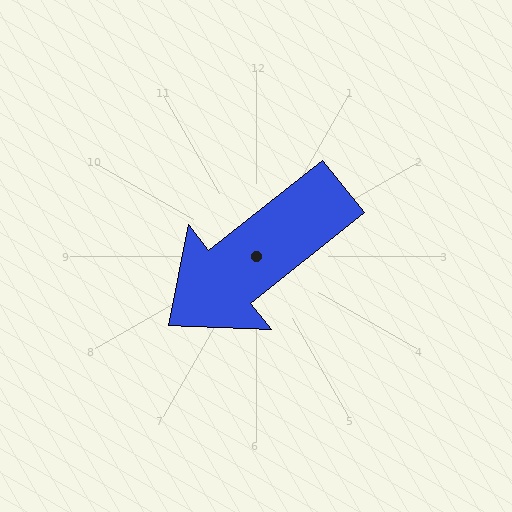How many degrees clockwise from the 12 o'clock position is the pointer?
Approximately 232 degrees.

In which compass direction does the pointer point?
Southwest.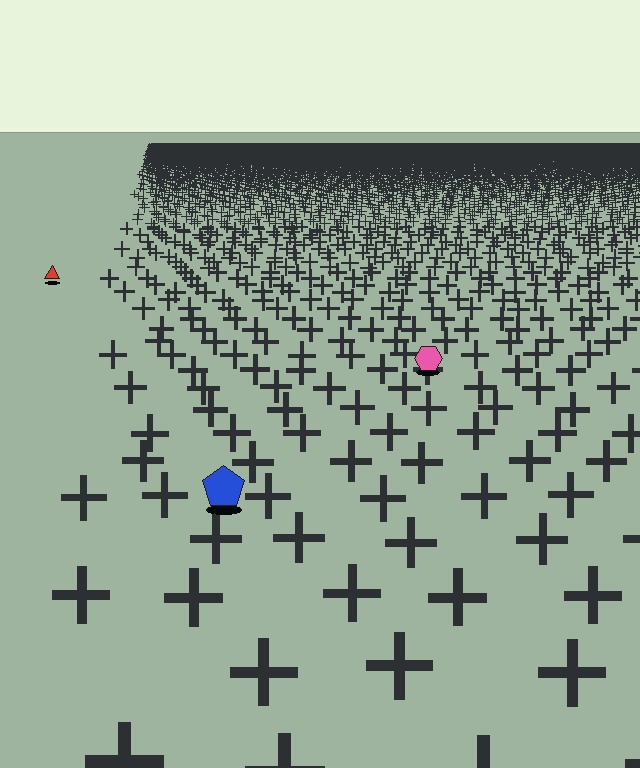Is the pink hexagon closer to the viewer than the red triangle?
Yes. The pink hexagon is closer — you can tell from the texture gradient: the ground texture is coarser near it.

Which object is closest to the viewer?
The blue pentagon is closest. The texture marks near it are larger and more spread out.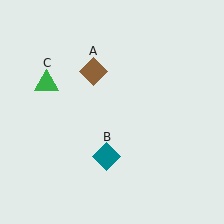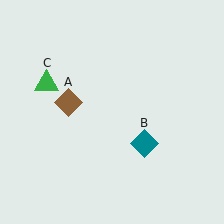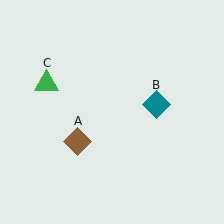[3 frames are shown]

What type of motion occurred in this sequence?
The brown diamond (object A), teal diamond (object B) rotated counterclockwise around the center of the scene.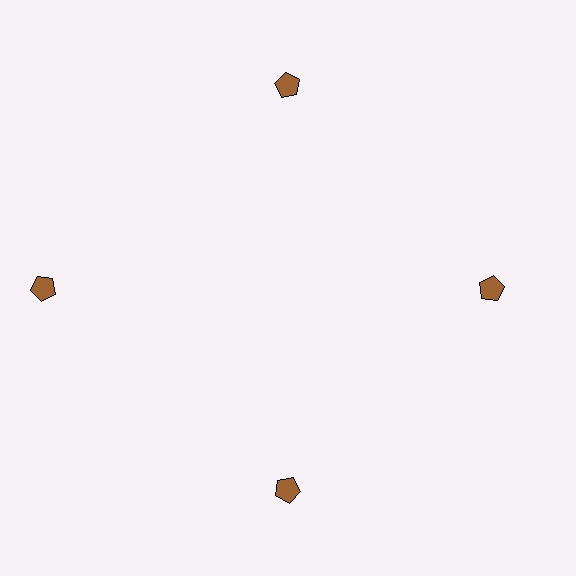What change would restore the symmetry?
The symmetry would be restored by moving it inward, back onto the ring so that all 4 pentagons sit at equal angles and equal distance from the center.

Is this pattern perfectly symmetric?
No. The 4 brown pentagons are arranged in a ring, but one element near the 9 o'clock position is pushed outward from the center, breaking the 4-fold rotational symmetry.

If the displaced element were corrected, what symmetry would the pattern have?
It would have 4-fold rotational symmetry — the pattern would map onto itself every 90 degrees.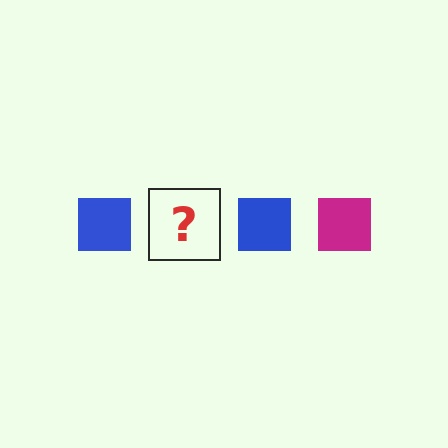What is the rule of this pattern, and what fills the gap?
The rule is that the pattern cycles through blue, magenta squares. The gap should be filled with a magenta square.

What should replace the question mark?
The question mark should be replaced with a magenta square.